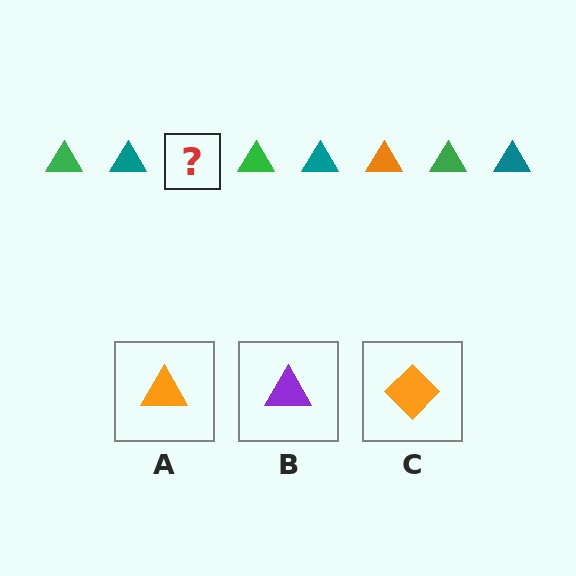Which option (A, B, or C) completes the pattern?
A.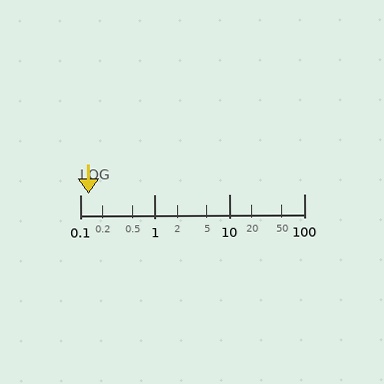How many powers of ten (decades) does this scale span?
The scale spans 3 decades, from 0.1 to 100.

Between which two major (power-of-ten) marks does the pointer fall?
The pointer is between 0.1 and 1.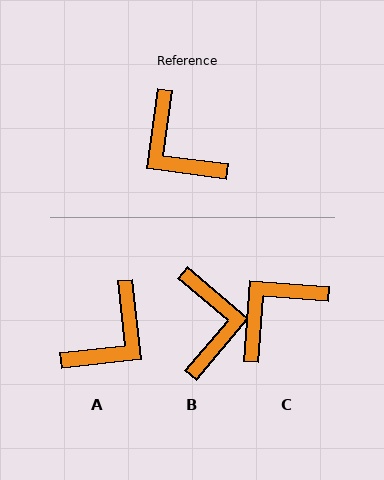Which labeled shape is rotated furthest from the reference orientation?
B, about 147 degrees away.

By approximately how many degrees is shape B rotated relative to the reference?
Approximately 147 degrees counter-clockwise.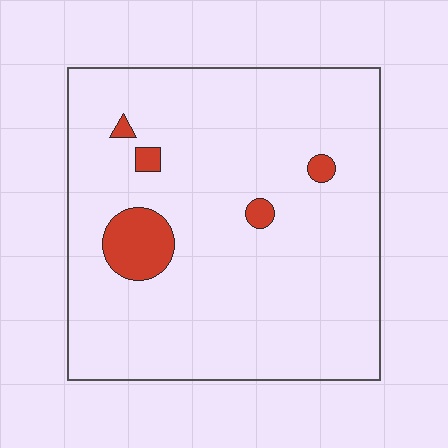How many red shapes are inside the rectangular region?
5.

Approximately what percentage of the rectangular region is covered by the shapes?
Approximately 5%.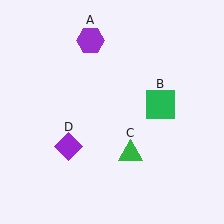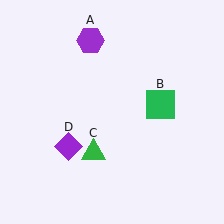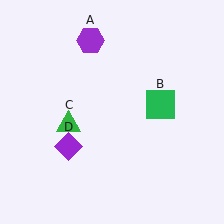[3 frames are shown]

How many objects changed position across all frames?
1 object changed position: green triangle (object C).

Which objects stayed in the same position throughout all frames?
Purple hexagon (object A) and green square (object B) and purple diamond (object D) remained stationary.